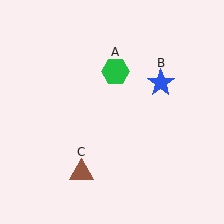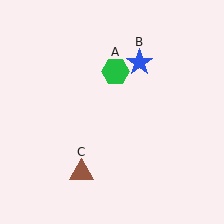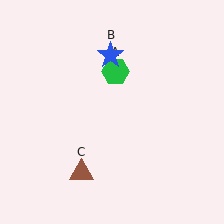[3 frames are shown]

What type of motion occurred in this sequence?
The blue star (object B) rotated counterclockwise around the center of the scene.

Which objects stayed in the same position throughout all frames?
Green hexagon (object A) and brown triangle (object C) remained stationary.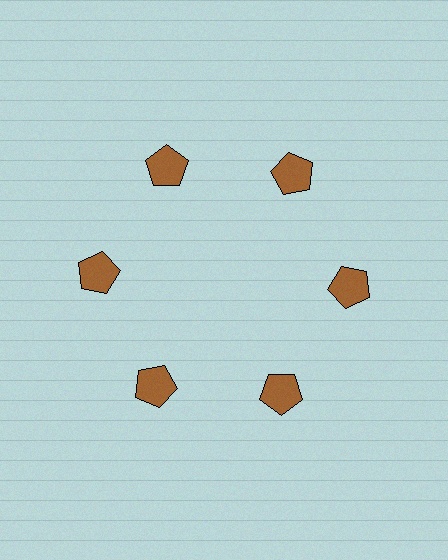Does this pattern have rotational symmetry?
Yes, this pattern has 6-fold rotational symmetry. It looks the same after rotating 60 degrees around the center.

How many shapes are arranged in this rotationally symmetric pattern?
There are 6 shapes, arranged in 6 groups of 1.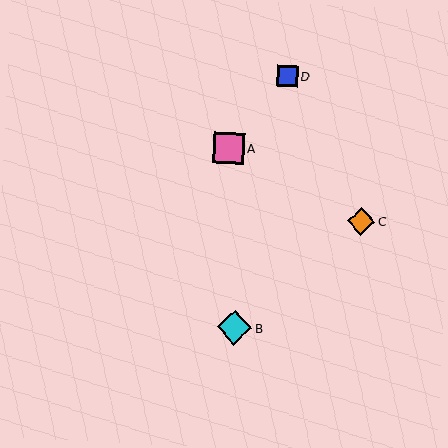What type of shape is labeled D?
Shape D is a blue square.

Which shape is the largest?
The cyan diamond (labeled B) is the largest.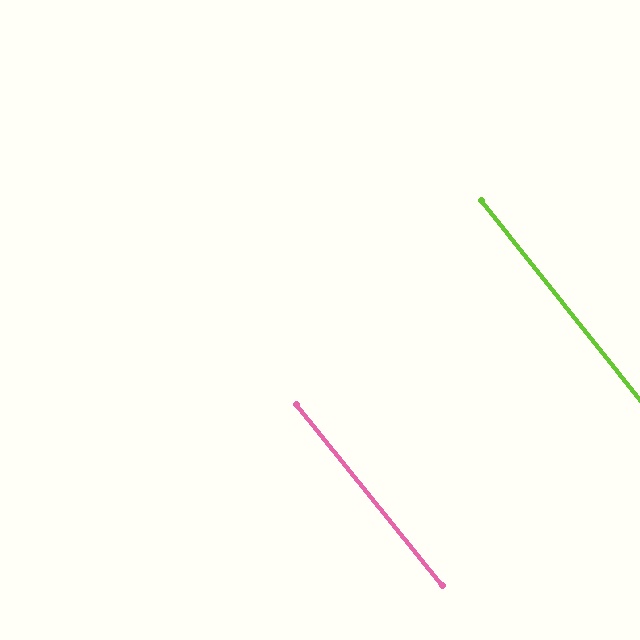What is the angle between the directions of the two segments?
Approximately 0 degrees.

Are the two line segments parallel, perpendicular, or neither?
Parallel — their directions differ by only 0.4°.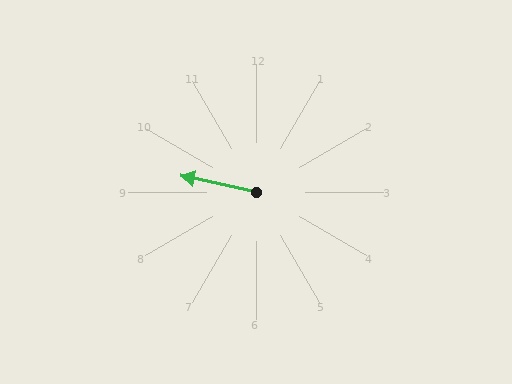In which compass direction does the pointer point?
West.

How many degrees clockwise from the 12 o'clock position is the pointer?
Approximately 282 degrees.